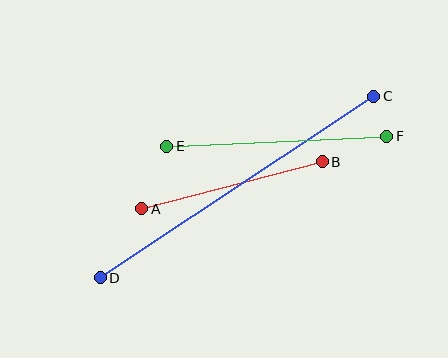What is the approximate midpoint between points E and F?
The midpoint is at approximately (277, 141) pixels.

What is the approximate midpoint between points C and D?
The midpoint is at approximately (237, 187) pixels.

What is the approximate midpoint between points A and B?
The midpoint is at approximately (232, 185) pixels.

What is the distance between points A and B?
The distance is approximately 186 pixels.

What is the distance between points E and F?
The distance is approximately 220 pixels.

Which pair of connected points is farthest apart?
Points C and D are farthest apart.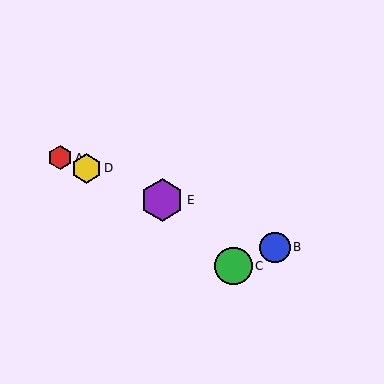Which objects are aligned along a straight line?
Objects A, B, D, E are aligned along a straight line.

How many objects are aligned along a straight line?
4 objects (A, B, D, E) are aligned along a straight line.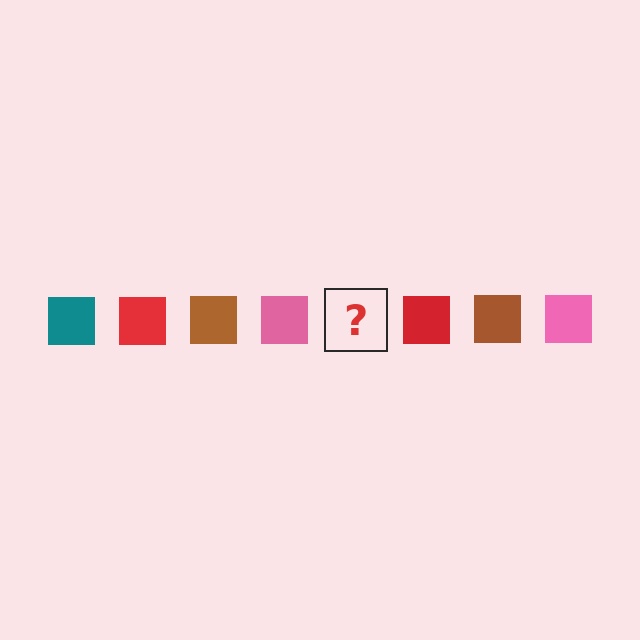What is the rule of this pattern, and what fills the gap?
The rule is that the pattern cycles through teal, red, brown, pink squares. The gap should be filled with a teal square.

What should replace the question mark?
The question mark should be replaced with a teal square.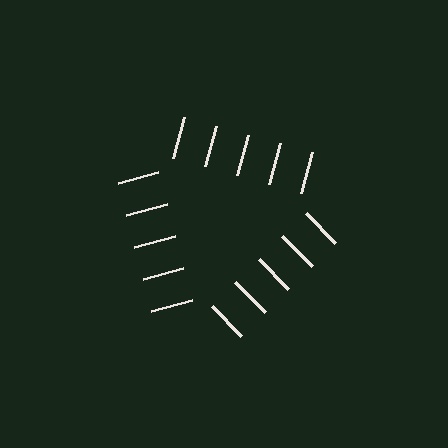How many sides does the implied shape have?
3 sides — the line-ends trace a triangle.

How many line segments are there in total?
15 — 5 along each of the 3 edges.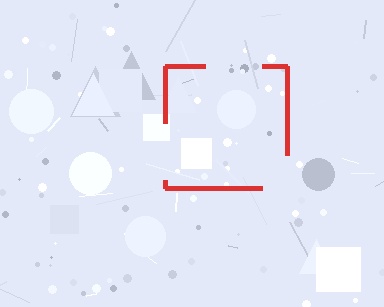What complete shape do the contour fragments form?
The contour fragments form a square.